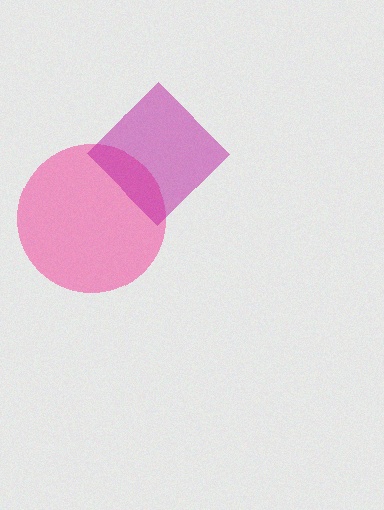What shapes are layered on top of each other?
The layered shapes are: a pink circle, a magenta diamond.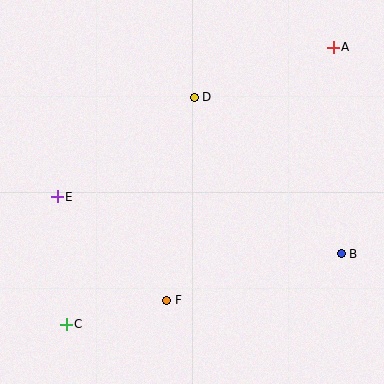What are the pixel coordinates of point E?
Point E is at (57, 197).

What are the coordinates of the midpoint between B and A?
The midpoint between B and A is at (337, 151).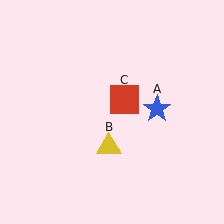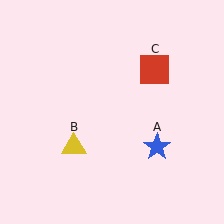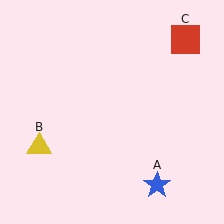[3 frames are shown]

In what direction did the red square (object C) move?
The red square (object C) moved up and to the right.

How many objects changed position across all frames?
3 objects changed position: blue star (object A), yellow triangle (object B), red square (object C).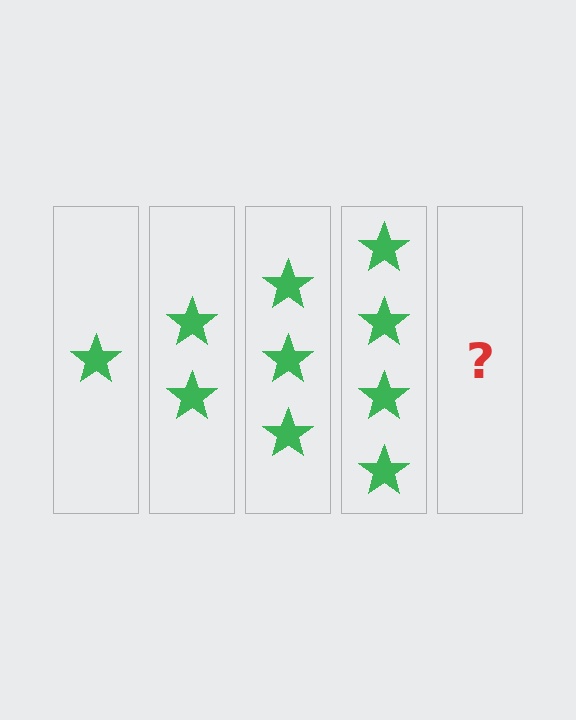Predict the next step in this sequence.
The next step is 5 stars.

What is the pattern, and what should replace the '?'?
The pattern is that each step adds one more star. The '?' should be 5 stars.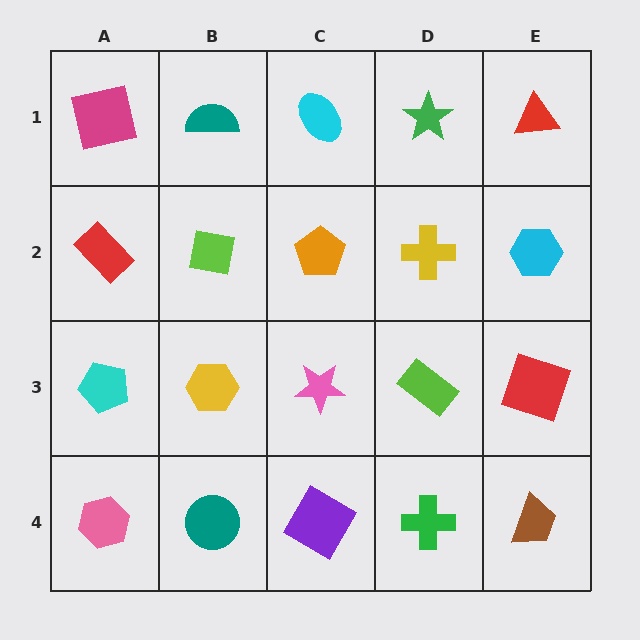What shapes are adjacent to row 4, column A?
A cyan pentagon (row 3, column A), a teal circle (row 4, column B).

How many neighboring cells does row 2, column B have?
4.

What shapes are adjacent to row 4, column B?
A yellow hexagon (row 3, column B), a pink hexagon (row 4, column A), a purple diamond (row 4, column C).